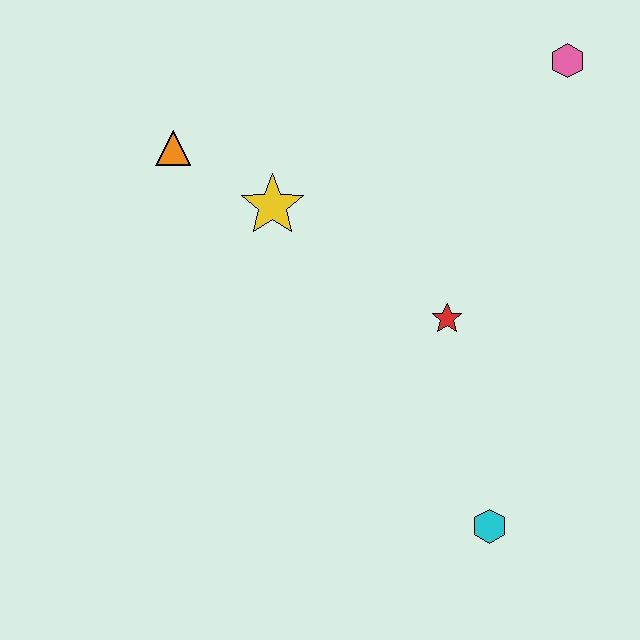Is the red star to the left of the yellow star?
No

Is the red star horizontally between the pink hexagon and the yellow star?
Yes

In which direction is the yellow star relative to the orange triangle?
The yellow star is to the right of the orange triangle.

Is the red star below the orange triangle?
Yes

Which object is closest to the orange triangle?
The yellow star is closest to the orange triangle.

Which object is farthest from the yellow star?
The cyan hexagon is farthest from the yellow star.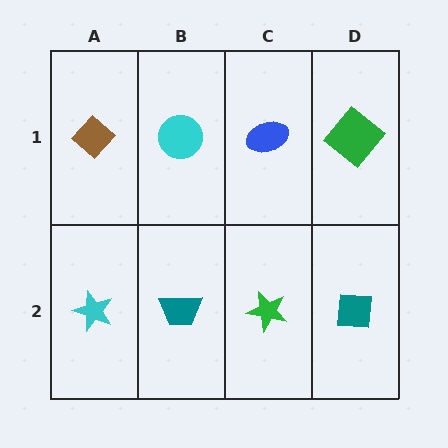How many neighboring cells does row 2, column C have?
3.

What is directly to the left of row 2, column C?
A teal trapezoid.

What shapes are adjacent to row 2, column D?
A green diamond (row 1, column D), a green star (row 2, column C).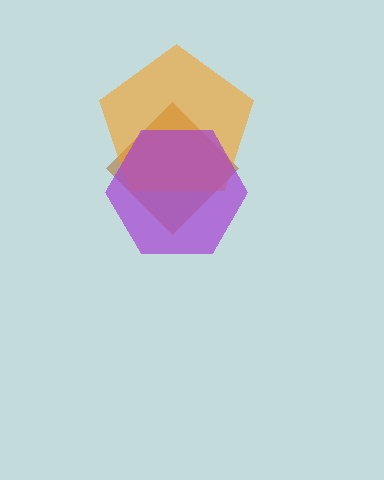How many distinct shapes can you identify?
There are 3 distinct shapes: a brown diamond, an orange pentagon, a purple hexagon.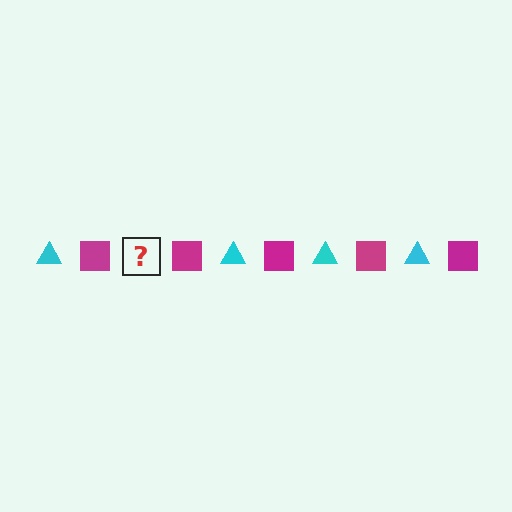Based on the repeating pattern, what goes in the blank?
The blank should be a cyan triangle.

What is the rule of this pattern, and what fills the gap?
The rule is that the pattern alternates between cyan triangle and magenta square. The gap should be filled with a cyan triangle.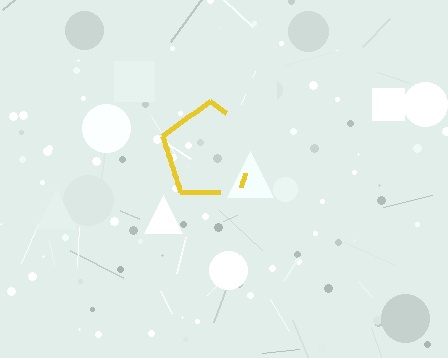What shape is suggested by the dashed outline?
The dashed outline suggests a pentagon.